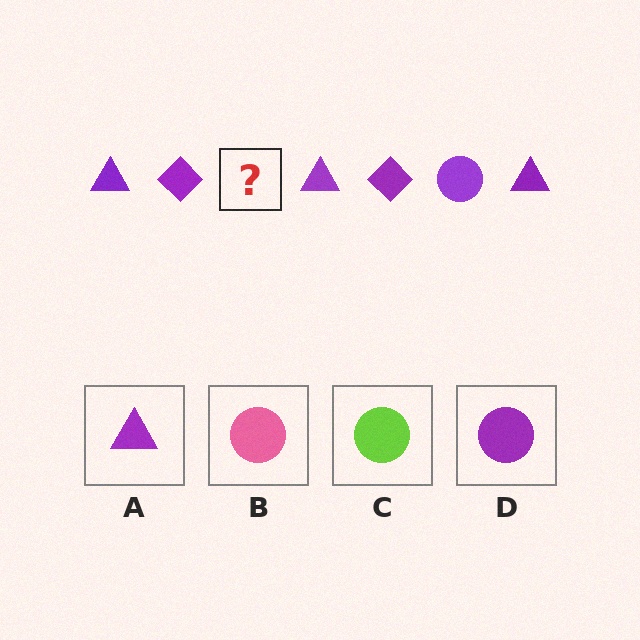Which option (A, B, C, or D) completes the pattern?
D.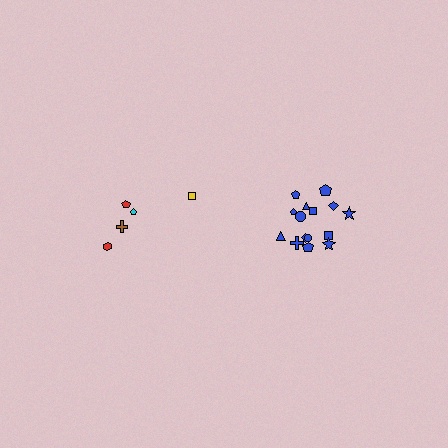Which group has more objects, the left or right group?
The right group.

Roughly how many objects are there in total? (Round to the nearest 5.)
Roughly 20 objects in total.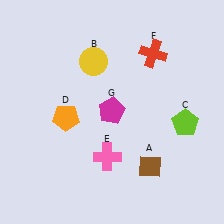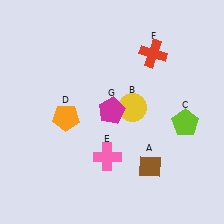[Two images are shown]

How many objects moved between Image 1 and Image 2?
1 object moved between the two images.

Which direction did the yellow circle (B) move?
The yellow circle (B) moved down.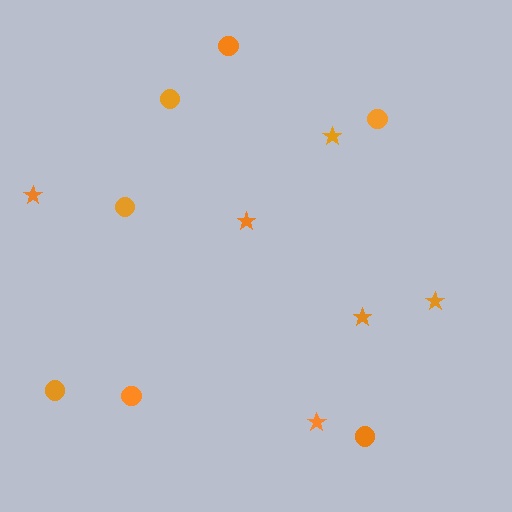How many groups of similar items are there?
There are 2 groups: one group of circles (7) and one group of stars (6).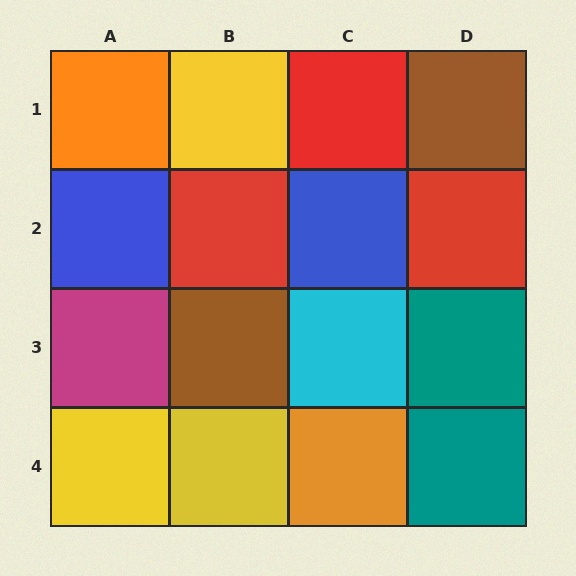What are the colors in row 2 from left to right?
Blue, red, blue, red.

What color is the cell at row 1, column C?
Red.